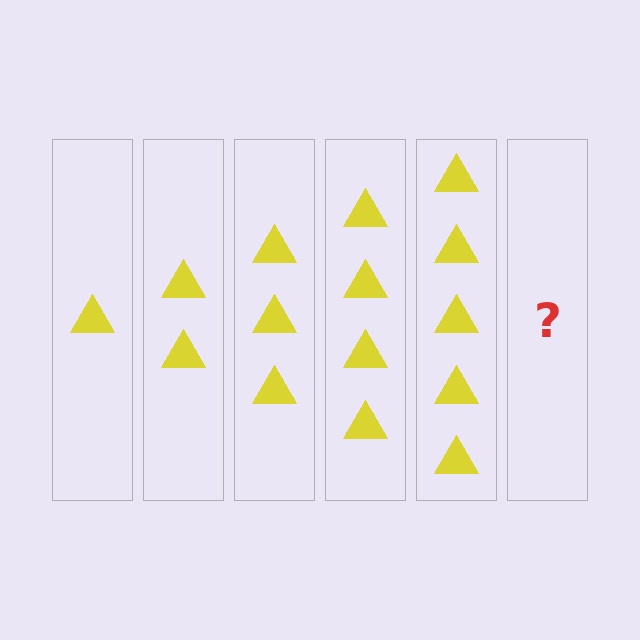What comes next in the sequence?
The next element should be 6 triangles.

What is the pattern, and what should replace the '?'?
The pattern is that each step adds one more triangle. The '?' should be 6 triangles.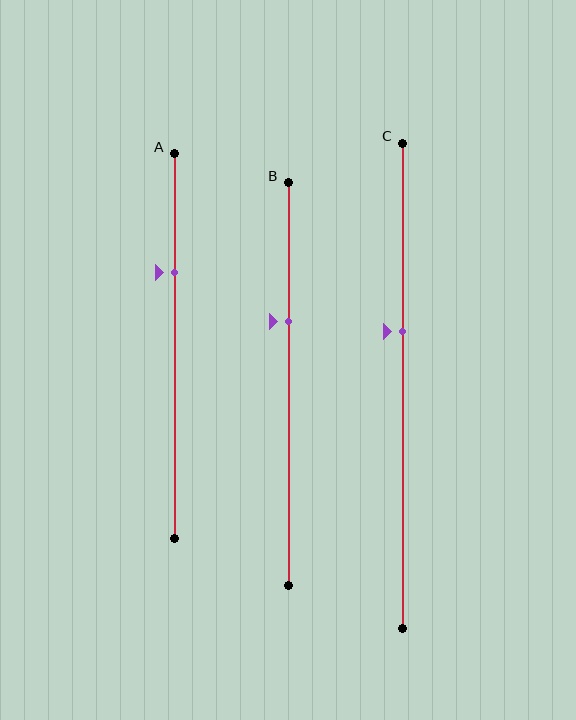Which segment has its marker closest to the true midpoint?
Segment C has its marker closest to the true midpoint.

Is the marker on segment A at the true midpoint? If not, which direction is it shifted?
No, the marker on segment A is shifted upward by about 19% of the segment length.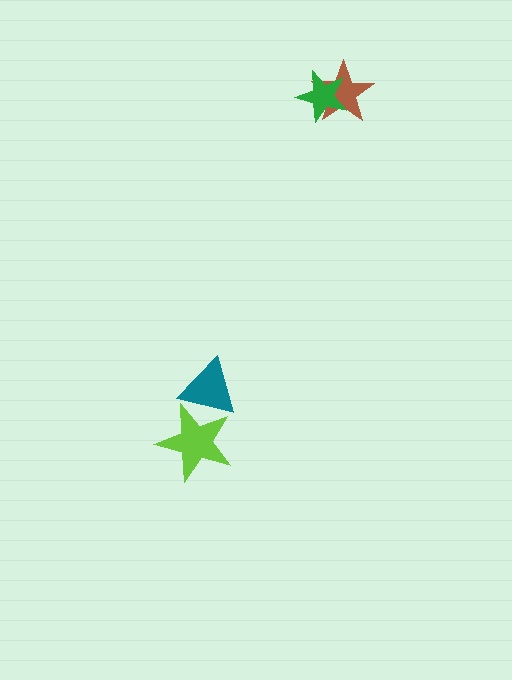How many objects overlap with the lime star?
1 object overlaps with the lime star.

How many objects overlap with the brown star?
1 object overlaps with the brown star.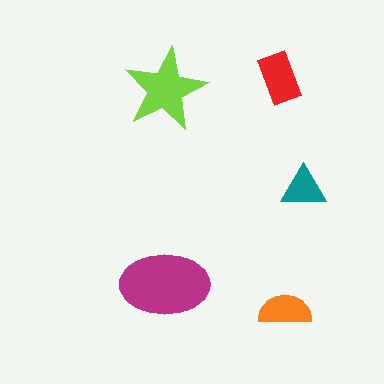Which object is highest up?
The red rectangle is topmost.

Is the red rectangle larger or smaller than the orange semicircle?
Larger.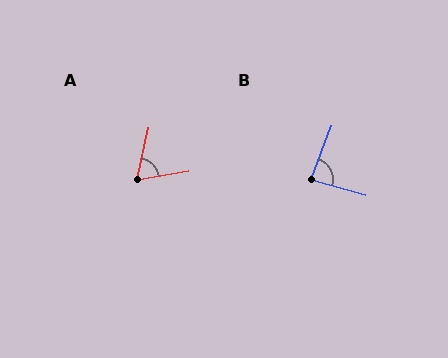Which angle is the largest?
B, at approximately 85 degrees.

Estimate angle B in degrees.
Approximately 85 degrees.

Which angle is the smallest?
A, at approximately 68 degrees.